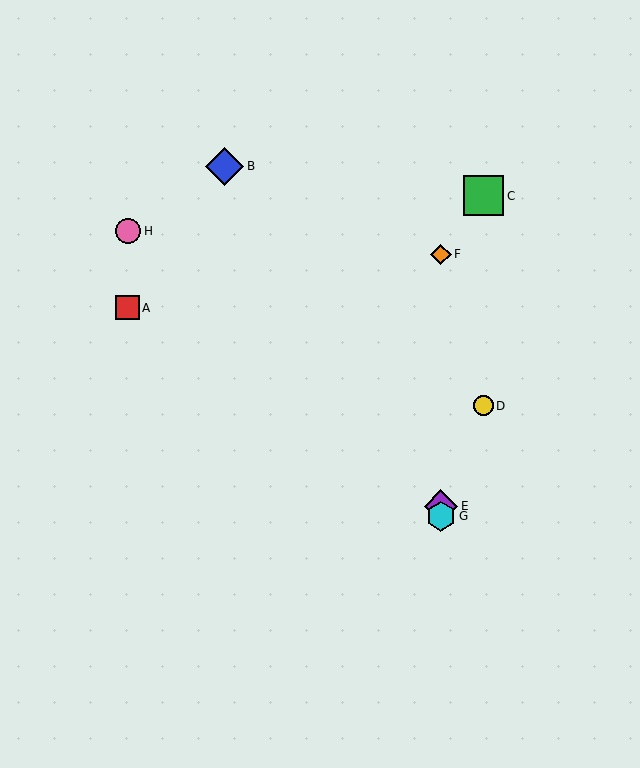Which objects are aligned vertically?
Objects E, F, G are aligned vertically.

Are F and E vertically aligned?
Yes, both are at x≈441.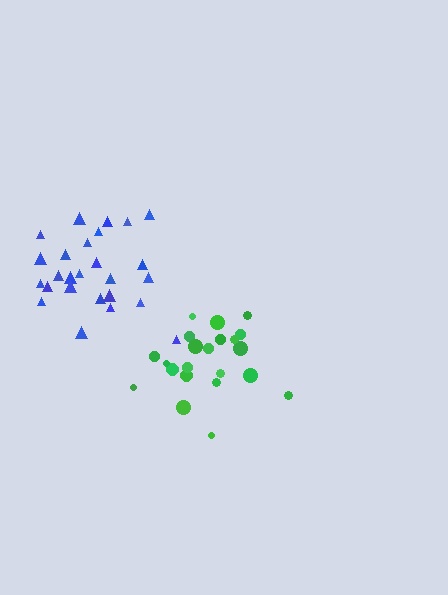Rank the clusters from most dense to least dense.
green, blue.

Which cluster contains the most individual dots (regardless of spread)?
Blue (26).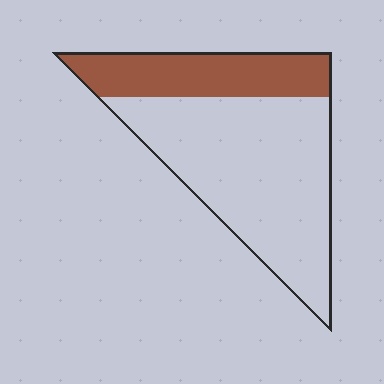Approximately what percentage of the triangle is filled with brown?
Approximately 30%.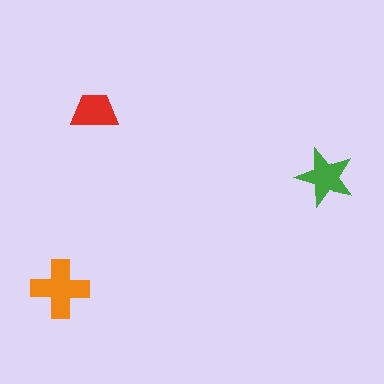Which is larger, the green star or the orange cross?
The orange cross.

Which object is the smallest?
The red trapezoid.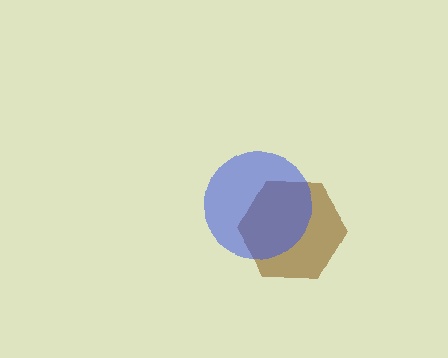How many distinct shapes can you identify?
There are 2 distinct shapes: a brown hexagon, a blue circle.